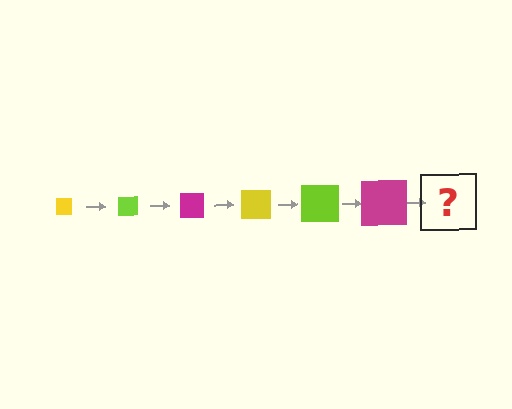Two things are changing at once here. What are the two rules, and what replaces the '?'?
The two rules are that the square grows larger each step and the color cycles through yellow, lime, and magenta. The '?' should be a yellow square, larger than the previous one.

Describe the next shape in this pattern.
It should be a yellow square, larger than the previous one.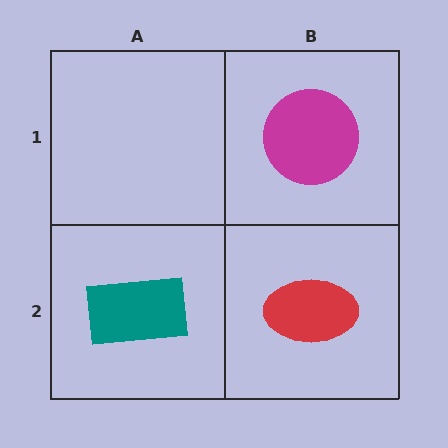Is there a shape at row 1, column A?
No, that cell is empty.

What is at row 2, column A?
A teal rectangle.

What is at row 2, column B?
A red ellipse.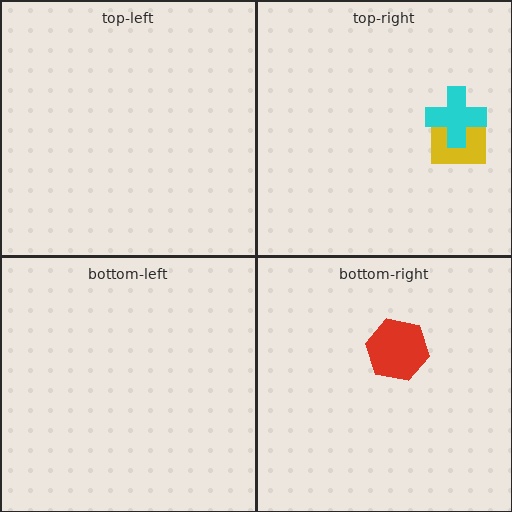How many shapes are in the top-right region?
2.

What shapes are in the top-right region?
The yellow square, the cyan cross.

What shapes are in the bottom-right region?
The red hexagon.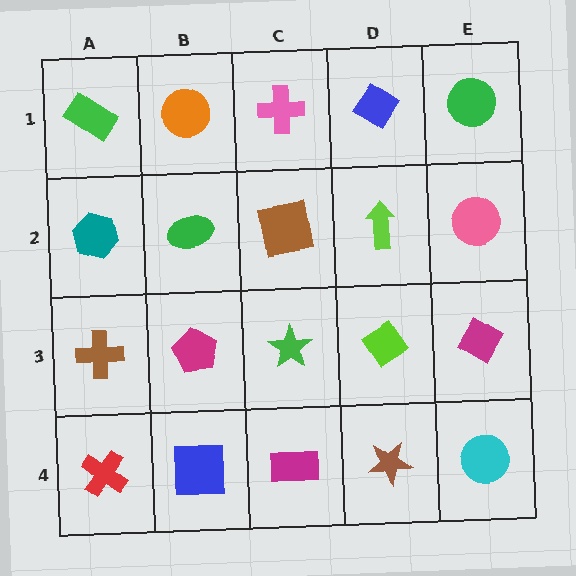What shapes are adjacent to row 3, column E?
A pink circle (row 2, column E), a cyan circle (row 4, column E), a lime diamond (row 3, column D).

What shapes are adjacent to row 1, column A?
A teal hexagon (row 2, column A), an orange circle (row 1, column B).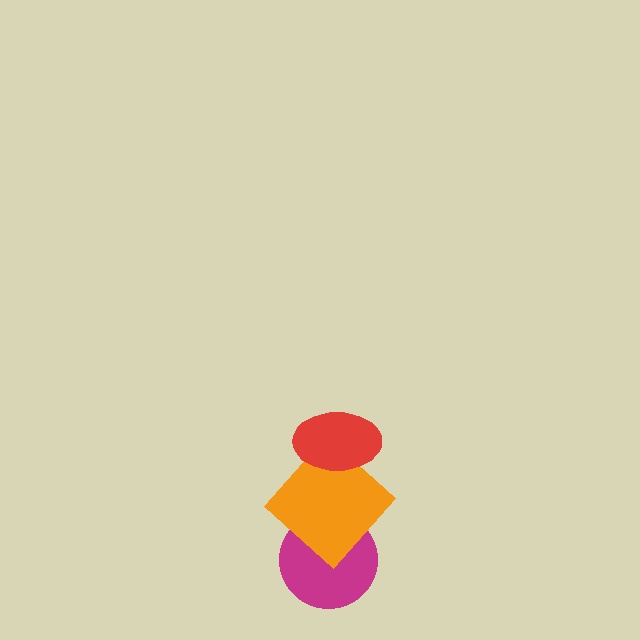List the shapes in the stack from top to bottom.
From top to bottom: the red ellipse, the orange diamond, the magenta circle.